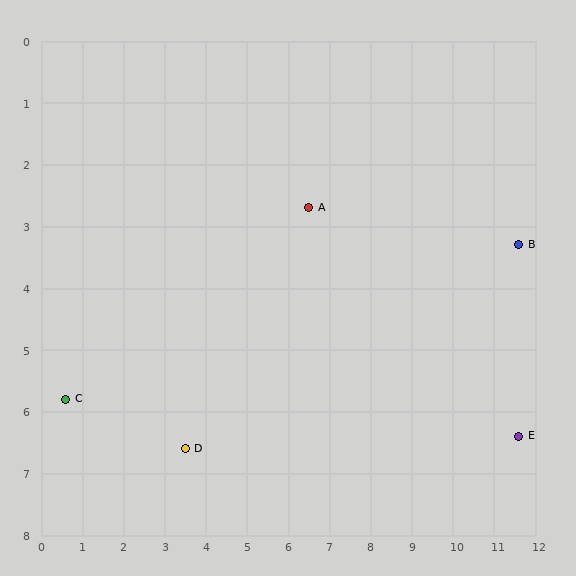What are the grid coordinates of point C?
Point C is at approximately (0.6, 5.8).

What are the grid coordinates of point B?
Point B is at approximately (11.6, 3.3).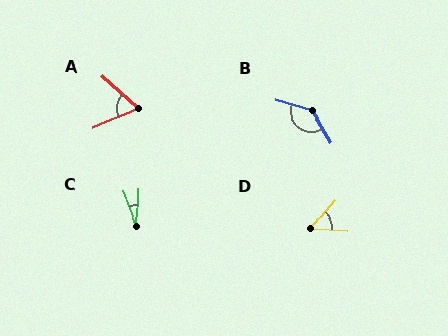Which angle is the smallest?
C, at approximately 23 degrees.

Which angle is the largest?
B, at approximately 137 degrees.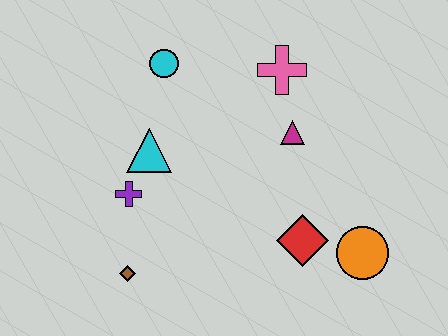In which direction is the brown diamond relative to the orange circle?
The brown diamond is to the left of the orange circle.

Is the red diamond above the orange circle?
Yes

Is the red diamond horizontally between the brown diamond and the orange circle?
Yes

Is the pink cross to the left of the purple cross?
No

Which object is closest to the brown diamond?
The purple cross is closest to the brown diamond.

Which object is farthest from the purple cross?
The orange circle is farthest from the purple cross.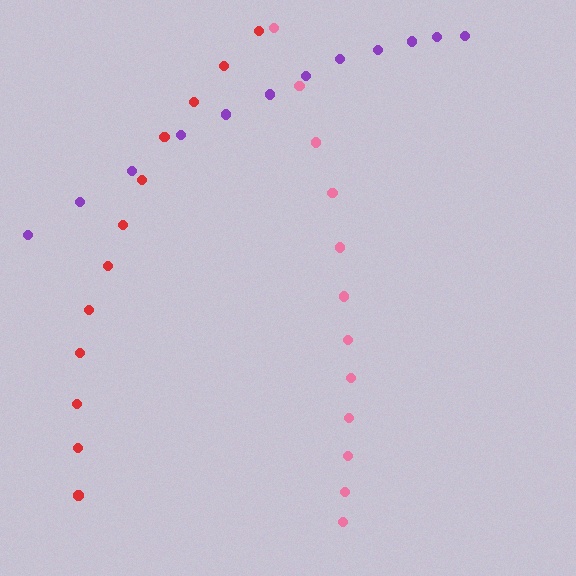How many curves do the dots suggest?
There are 3 distinct paths.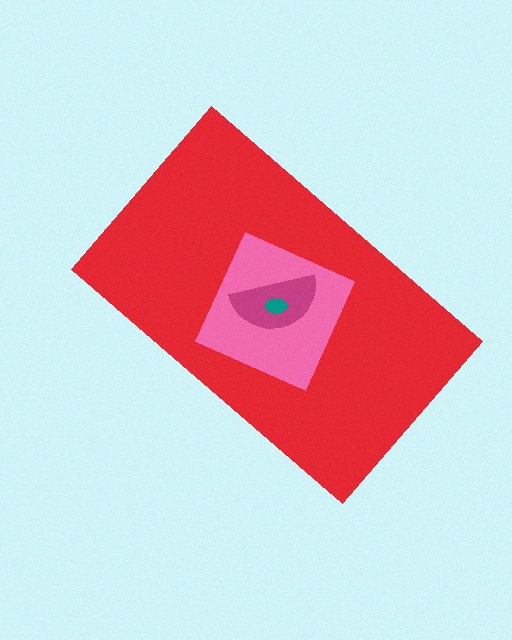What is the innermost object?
The teal ellipse.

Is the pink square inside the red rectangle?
Yes.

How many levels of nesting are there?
4.